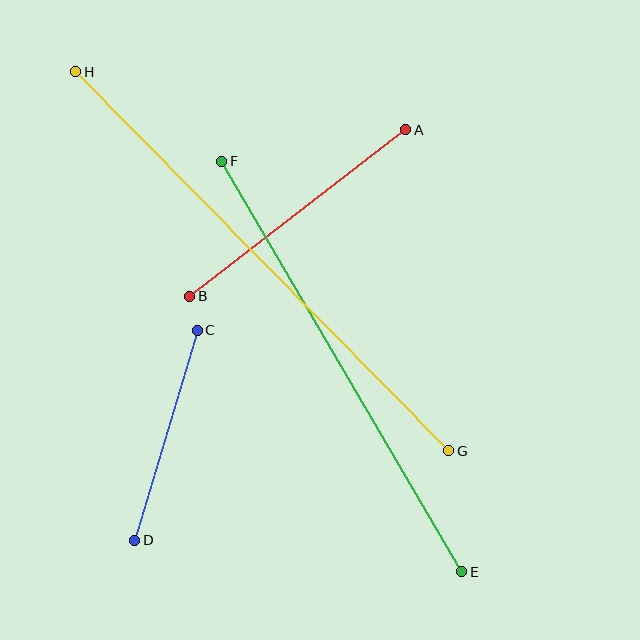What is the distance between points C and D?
The distance is approximately 219 pixels.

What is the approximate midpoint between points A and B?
The midpoint is at approximately (298, 213) pixels.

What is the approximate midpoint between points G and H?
The midpoint is at approximately (262, 261) pixels.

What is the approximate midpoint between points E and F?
The midpoint is at approximately (342, 367) pixels.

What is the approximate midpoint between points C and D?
The midpoint is at approximately (166, 435) pixels.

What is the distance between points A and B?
The distance is approximately 273 pixels.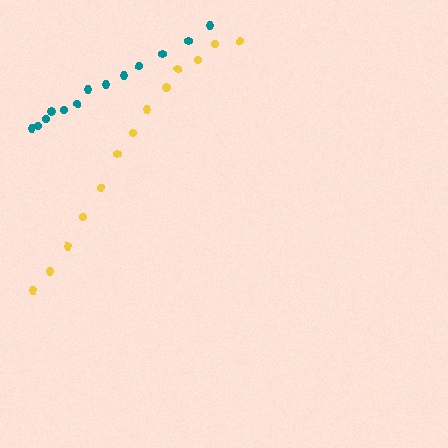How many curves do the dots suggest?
There are 2 distinct paths.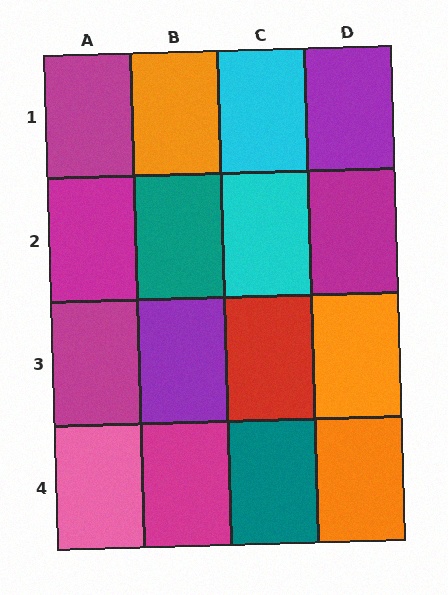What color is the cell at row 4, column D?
Orange.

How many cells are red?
1 cell is red.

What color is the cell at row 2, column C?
Cyan.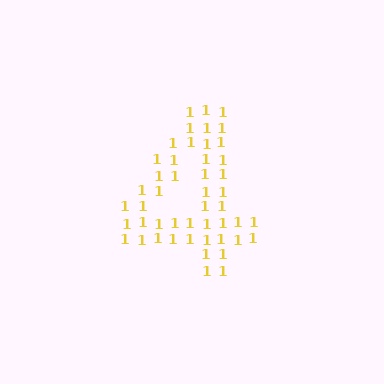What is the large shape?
The large shape is the digit 4.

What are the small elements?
The small elements are digit 1's.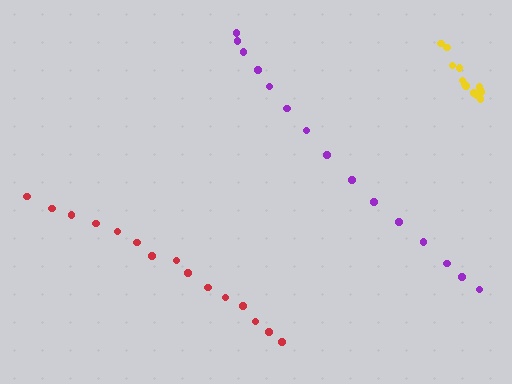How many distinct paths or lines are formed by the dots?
There are 3 distinct paths.